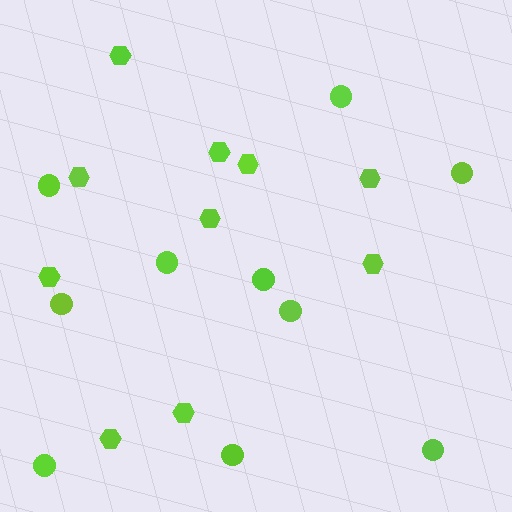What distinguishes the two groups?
There are 2 groups: one group of hexagons (10) and one group of circles (10).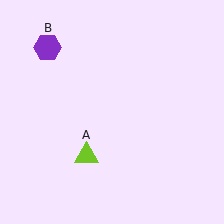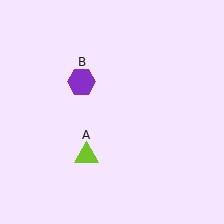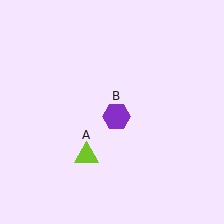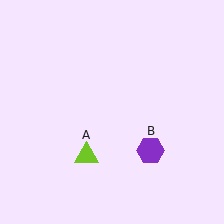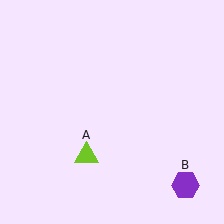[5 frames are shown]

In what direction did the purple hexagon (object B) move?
The purple hexagon (object B) moved down and to the right.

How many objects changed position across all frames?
1 object changed position: purple hexagon (object B).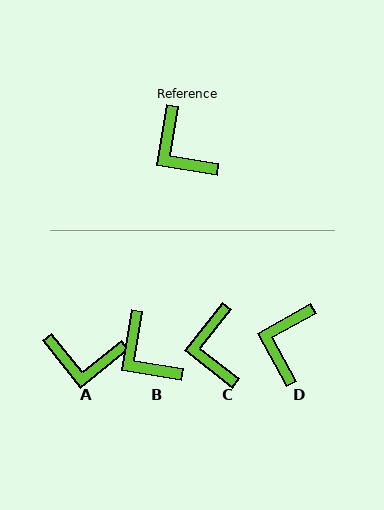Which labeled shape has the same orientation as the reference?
B.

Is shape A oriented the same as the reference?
No, it is off by about 48 degrees.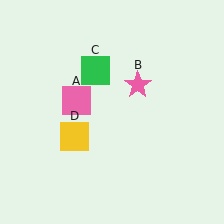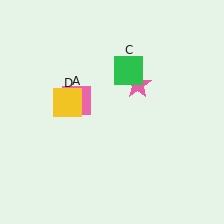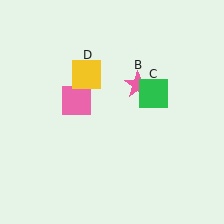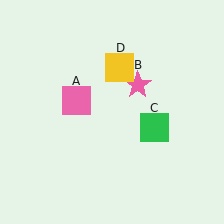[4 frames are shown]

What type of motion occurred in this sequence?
The green square (object C), yellow square (object D) rotated clockwise around the center of the scene.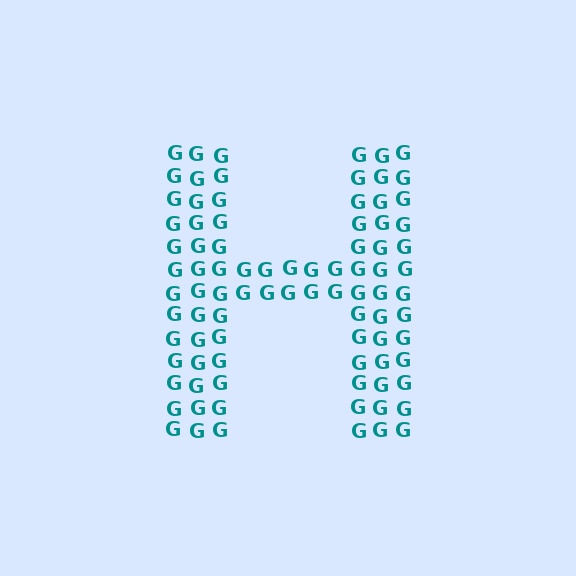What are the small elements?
The small elements are letter G's.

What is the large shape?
The large shape is the letter H.